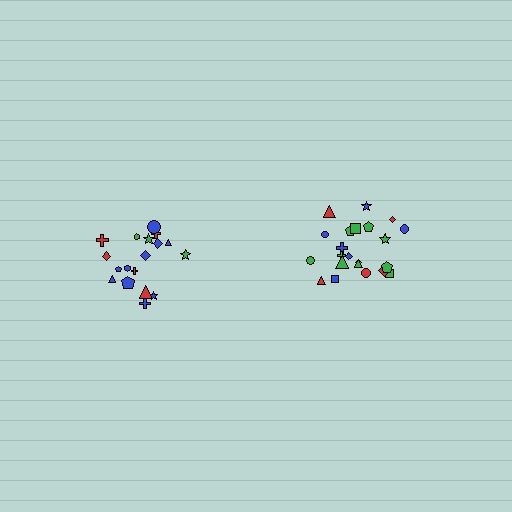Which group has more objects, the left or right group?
The right group.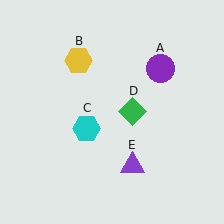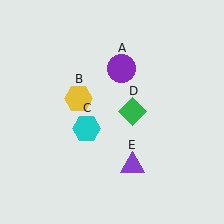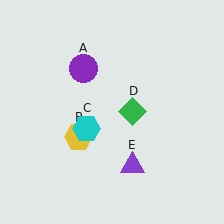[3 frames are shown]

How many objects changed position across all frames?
2 objects changed position: purple circle (object A), yellow hexagon (object B).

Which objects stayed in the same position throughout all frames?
Cyan hexagon (object C) and green diamond (object D) and purple triangle (object E) remained stationary.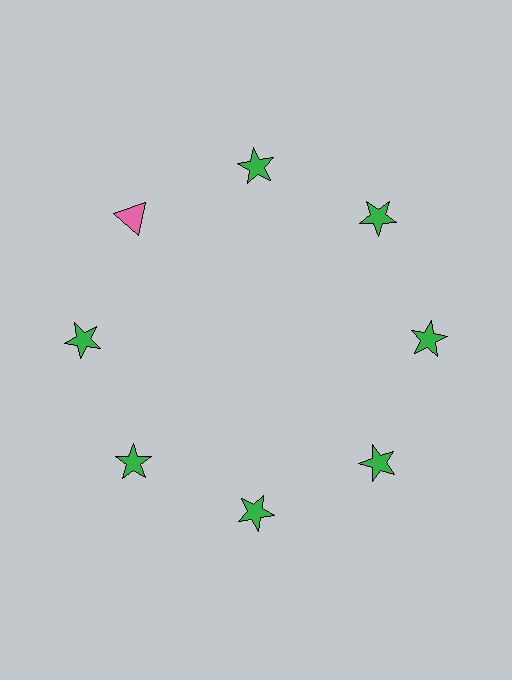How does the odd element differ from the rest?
It differs in both color (pink instead of green) and shape (triangle instead of star).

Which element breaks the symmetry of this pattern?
The pink triangle at roughly the 10 o'clock position breaks the symmetry. All other shapes are green stars.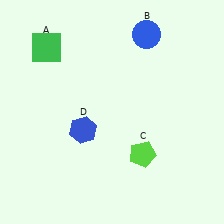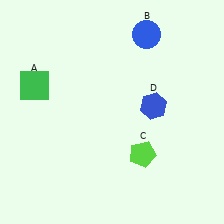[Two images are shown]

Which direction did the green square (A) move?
The green square (A) moved down.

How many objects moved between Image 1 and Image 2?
2 objects moved between the two images.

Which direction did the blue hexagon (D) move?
The blue hexagon (D) moved right.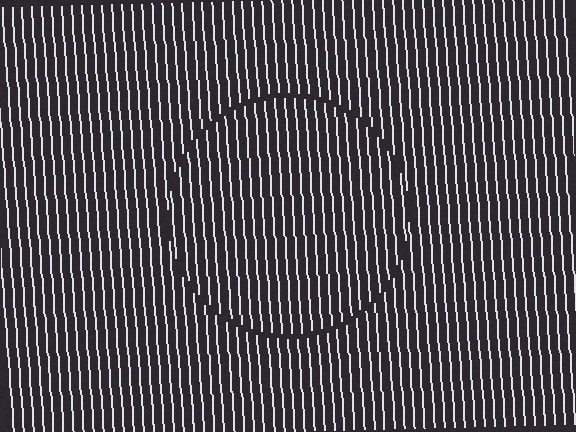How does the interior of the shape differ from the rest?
The interior of the shape contains the same grating, shifted by half a period — the contour is defined by the phase discontinuity where line-ends from the inner and outer gratings abut.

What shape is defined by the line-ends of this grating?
An illusory circle. The interior of the shape contains the same grating, shifted by half a period — the contour is defined by the phase discontinuity where line-ends from the inner and outer gratings abut.